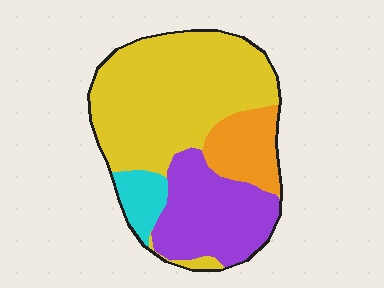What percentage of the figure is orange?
Orange takes up less than a quarter of the figure.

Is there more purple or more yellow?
Yellow.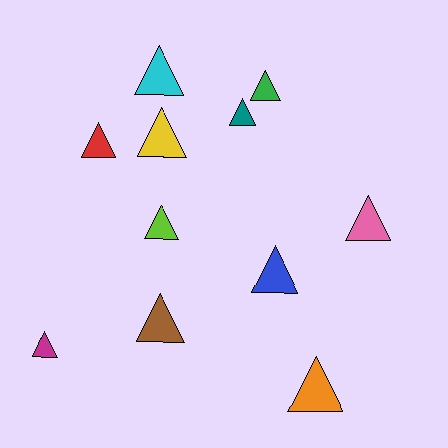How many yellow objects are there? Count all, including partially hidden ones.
There is 1 yellow object.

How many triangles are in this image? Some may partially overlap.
There are 11 triangles.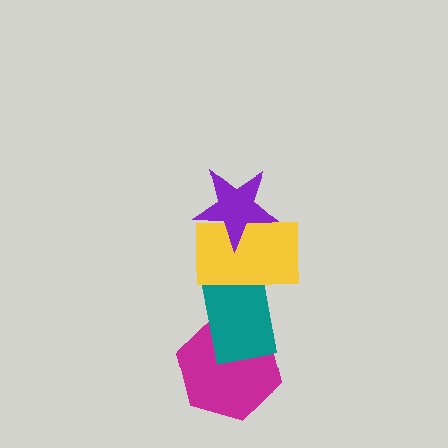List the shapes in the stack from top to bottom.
From top to bottom: the purple star, the yellow rectangle, the teal rectangle, the magenta hexagon.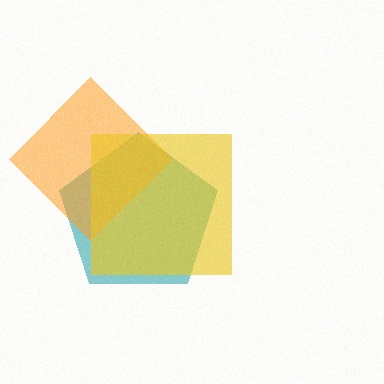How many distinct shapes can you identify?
There are 3 distinct shapes: a teal pentagon, an orange diamond, a yellow square.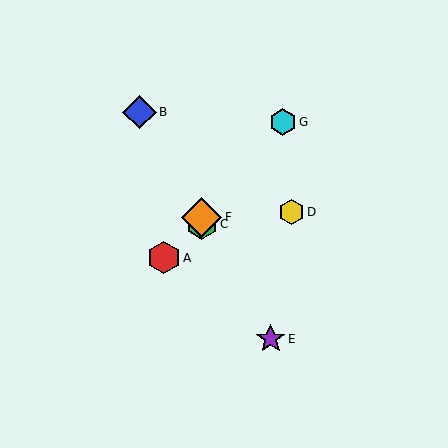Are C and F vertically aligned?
Yes, both are at x≈202.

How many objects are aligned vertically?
2 objects (C, F) are aligned vertically.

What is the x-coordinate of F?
Object F is at x≈202.